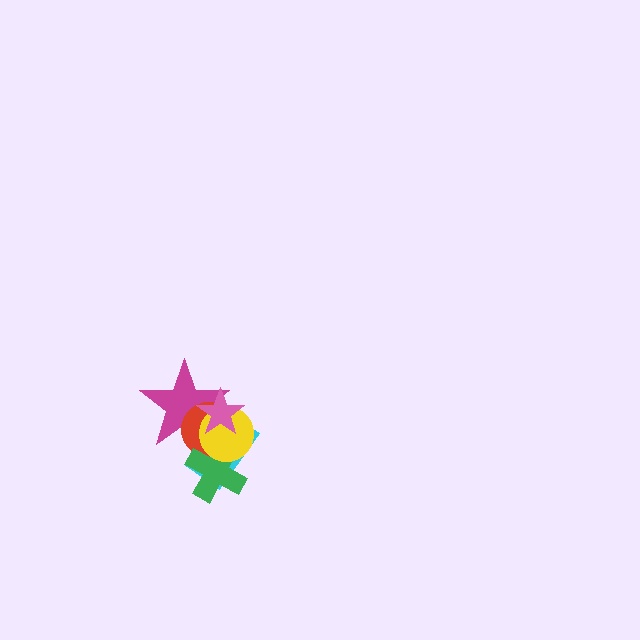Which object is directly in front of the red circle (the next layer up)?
The green cross is directly in front of the red circle.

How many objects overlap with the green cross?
3 objects overlap with the green cross.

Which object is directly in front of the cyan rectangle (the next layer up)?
The magenta star is directly in front of the cyan rectangle.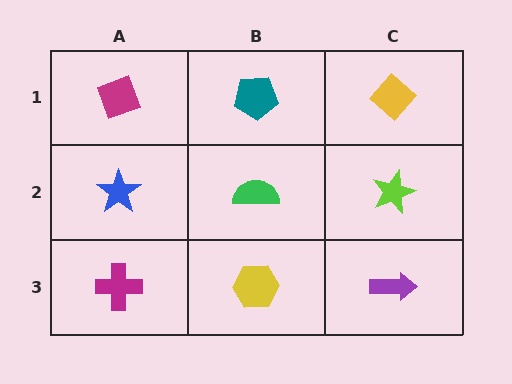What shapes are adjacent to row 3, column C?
A lime star (row 2, column C), a yellow hexagon (row 3, column B).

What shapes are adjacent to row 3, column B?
A green semicircle (row 2, column B), a magenta cross (row 3, column A), a purple arrow (row 3, column C).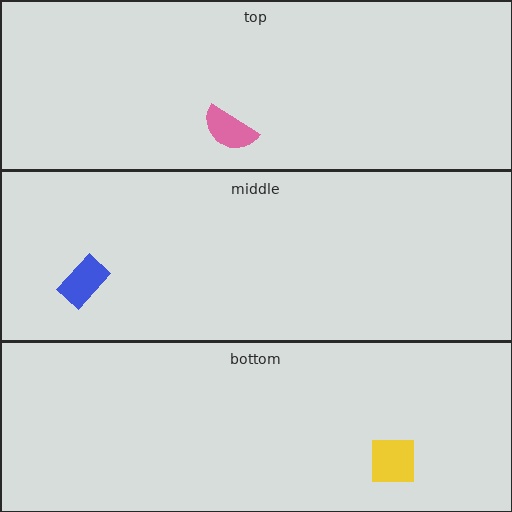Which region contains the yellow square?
The bottom region.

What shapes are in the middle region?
The blue rectangle.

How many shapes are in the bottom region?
1.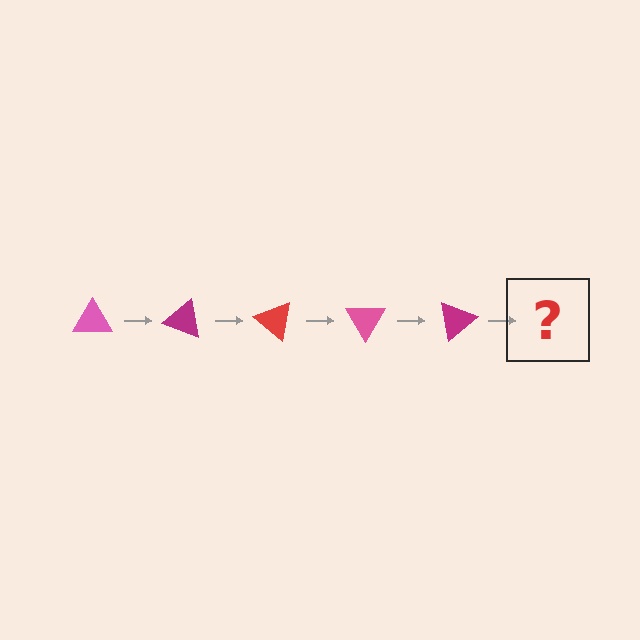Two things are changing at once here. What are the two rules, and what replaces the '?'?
The two rules are that it rotates 20 degrees each step and the color cycles through pink, magenta, and red. The '?' should be a red triangle, rotated 100 degrees from the start.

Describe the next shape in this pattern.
It should be a red triangle, rotated 100 degrees from the start.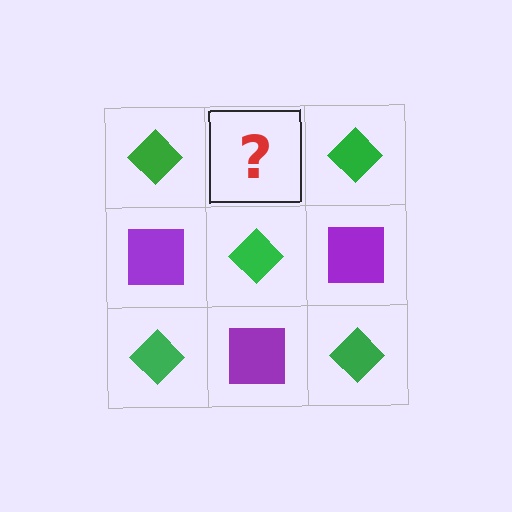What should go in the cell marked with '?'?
The missing cell should contain a purple square.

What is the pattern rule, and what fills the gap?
The rule is that it alternates green diamond and purple square in a checkerboard pattern. The gap should be filled with a purple square.